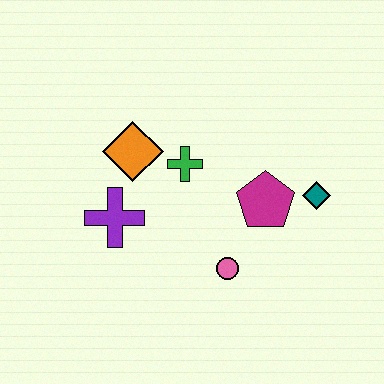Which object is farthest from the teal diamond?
The purple cross is farthest from the teal diamond.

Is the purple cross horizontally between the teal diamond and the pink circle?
No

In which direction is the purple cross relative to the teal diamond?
The purple cross is to the left of the teal diamond.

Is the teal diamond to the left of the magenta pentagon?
No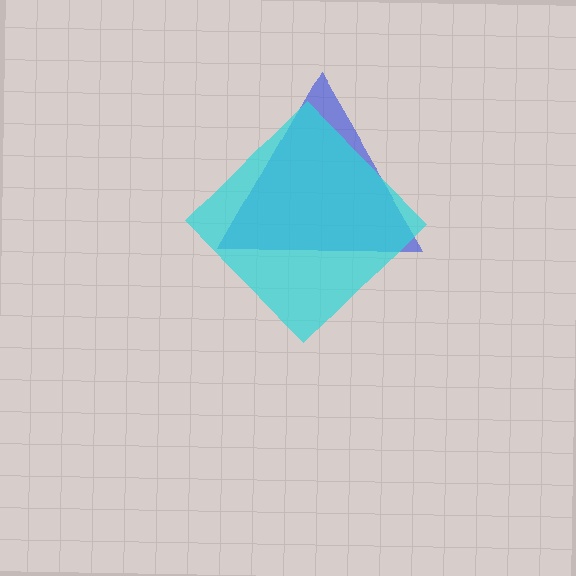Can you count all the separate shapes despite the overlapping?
Yes, there are 2 separate shapes.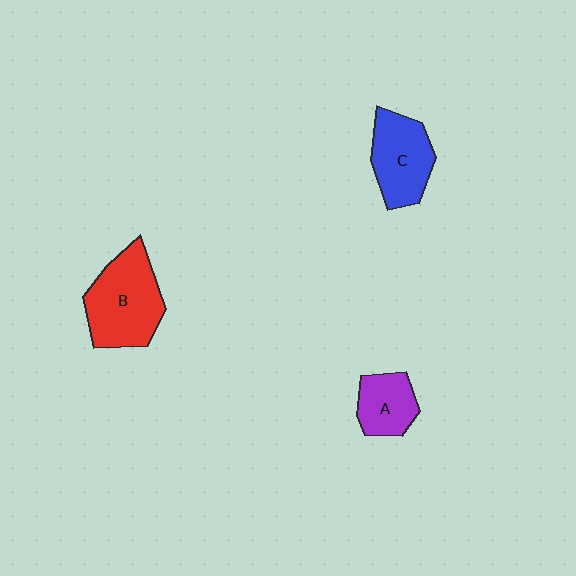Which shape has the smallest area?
Shape A (purple).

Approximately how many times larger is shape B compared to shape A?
Approximately 1.9 times.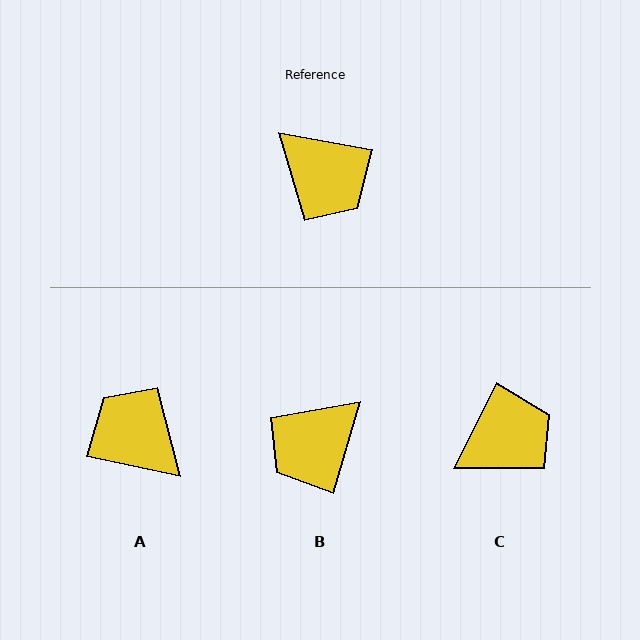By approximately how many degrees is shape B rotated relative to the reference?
Approximately 96 degrees clockwise.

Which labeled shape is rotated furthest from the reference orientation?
A, about 178 degrees away.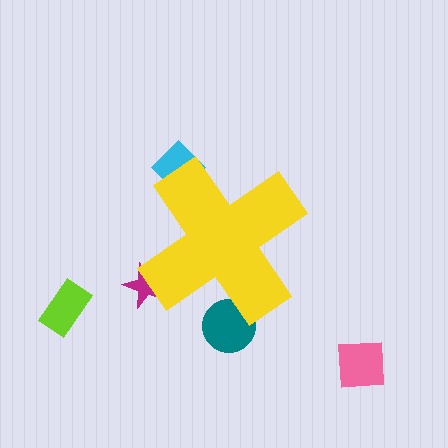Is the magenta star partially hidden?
Yes, the magenta star is partially hidden behind the yellow cross.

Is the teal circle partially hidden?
Yes, the teal circle is partially hidden behind the yellow cross.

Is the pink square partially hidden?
No, the pink square is fully visible.